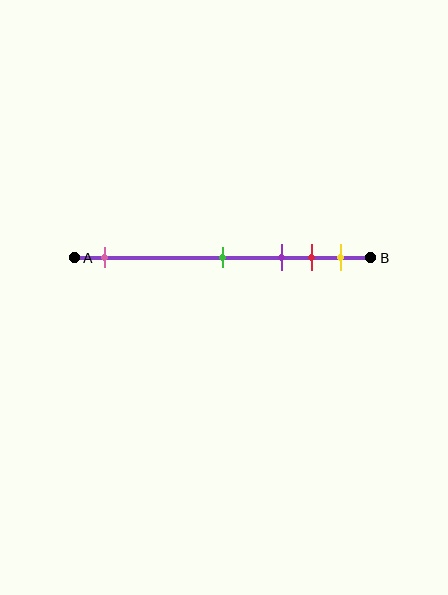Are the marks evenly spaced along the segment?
No, the marks are not evenly spaced.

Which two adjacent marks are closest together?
The red and yellow marks are the closest adjacent pair.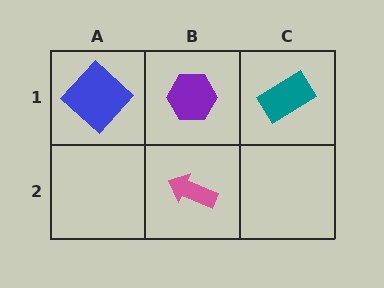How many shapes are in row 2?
1 shape.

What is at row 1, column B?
A purple hexagon.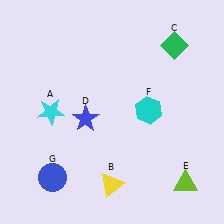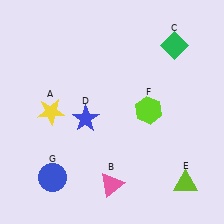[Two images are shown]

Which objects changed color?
A changed from cyan to yellow. B changed from yellow to pink. F changed from cyan to lime.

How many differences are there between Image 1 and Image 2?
There are 3 differences between the two images.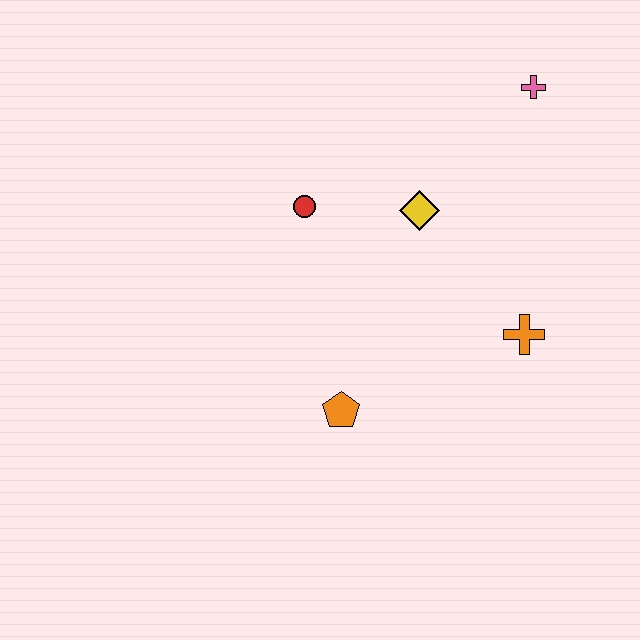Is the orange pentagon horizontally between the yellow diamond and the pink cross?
No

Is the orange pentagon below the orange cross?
Yes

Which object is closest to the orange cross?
The yellow diamond is closest to the orange cross.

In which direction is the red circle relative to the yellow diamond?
The red circle is to the left of the yellow diamond.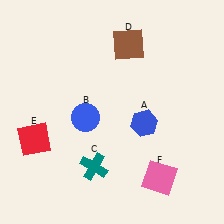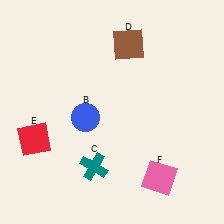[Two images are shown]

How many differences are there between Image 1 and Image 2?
There is 1 difference between the two images.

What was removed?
The blue hexagon (A) was removed in Image 2.